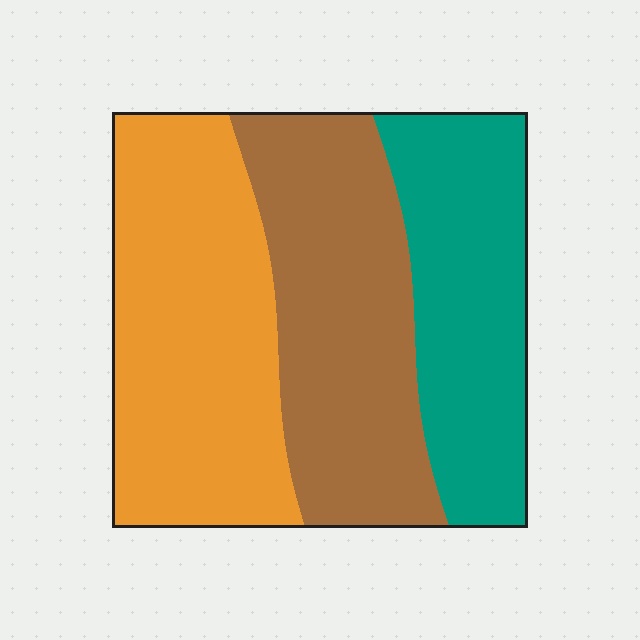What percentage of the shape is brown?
Brown takes up between a third and a half of the shape.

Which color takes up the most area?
Orange, at roughly 40%.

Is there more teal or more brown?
Brown.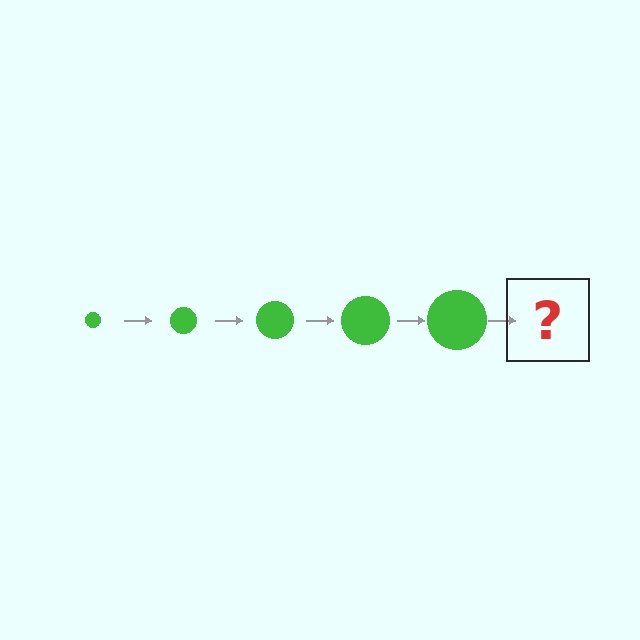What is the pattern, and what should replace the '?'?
The pattern is that the circle gets progressively larger each step. The '?' should be a green circle, larger than the previous one.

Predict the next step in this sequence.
The next step is a green circle, larger than the previous one.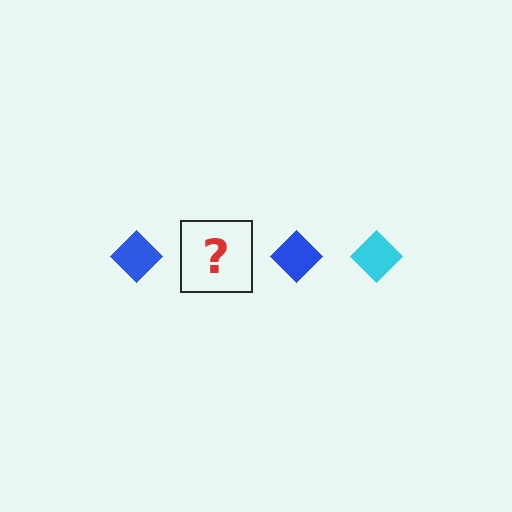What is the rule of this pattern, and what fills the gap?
The rule is that the pattern cycles through blue, cyan diamonds. The gap should be filled with a cyan diamond.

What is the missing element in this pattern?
The missing element is a cyan diamond.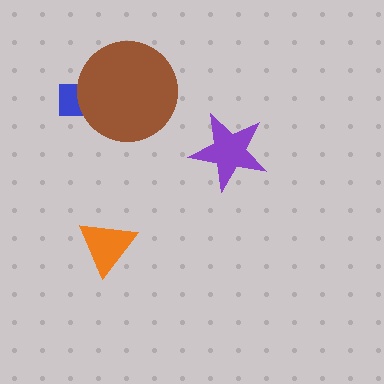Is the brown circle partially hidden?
No, no other shape covers it.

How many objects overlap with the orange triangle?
0 objects overlap with the orange triangle.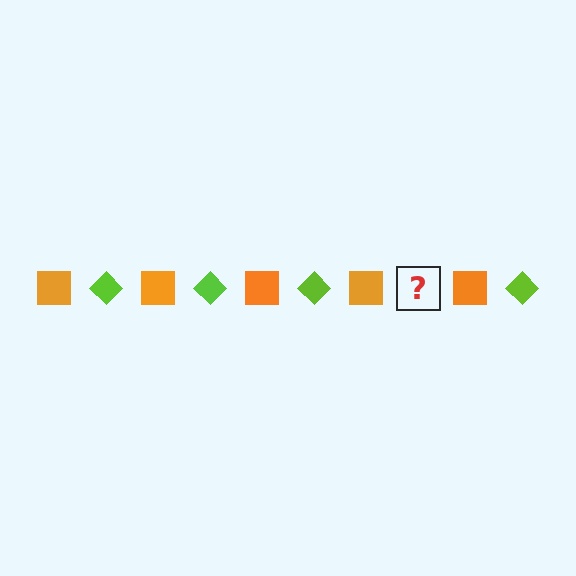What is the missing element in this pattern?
The missing element is a lime diamond.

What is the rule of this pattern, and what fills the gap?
The rule is that the pattern alternates between orange square and lime diamond. The gap should be filled with a lime diamond.